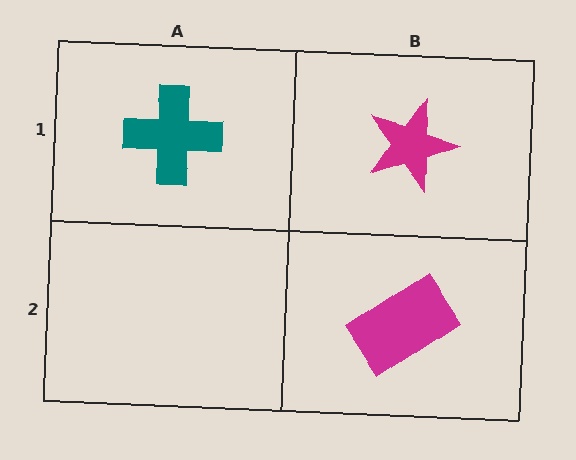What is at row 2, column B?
A magenta rectangle.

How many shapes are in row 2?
1 shape.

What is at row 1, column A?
A teal cross.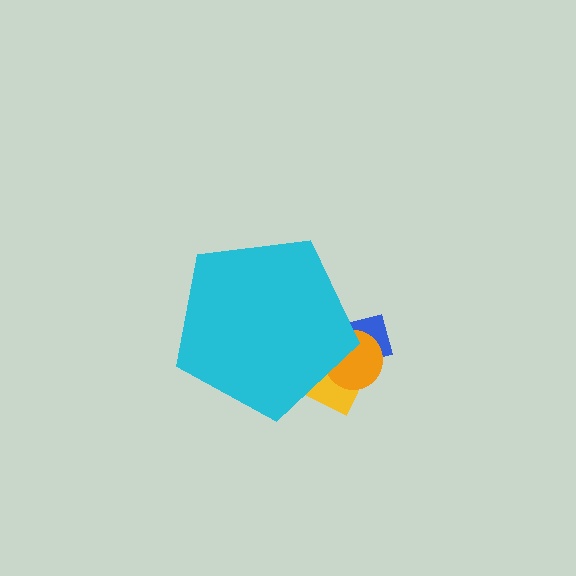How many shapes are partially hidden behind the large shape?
3 shapes are partially hidden.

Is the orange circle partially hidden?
Yes, the orange circle is partially hidden behind the cyan pentagon.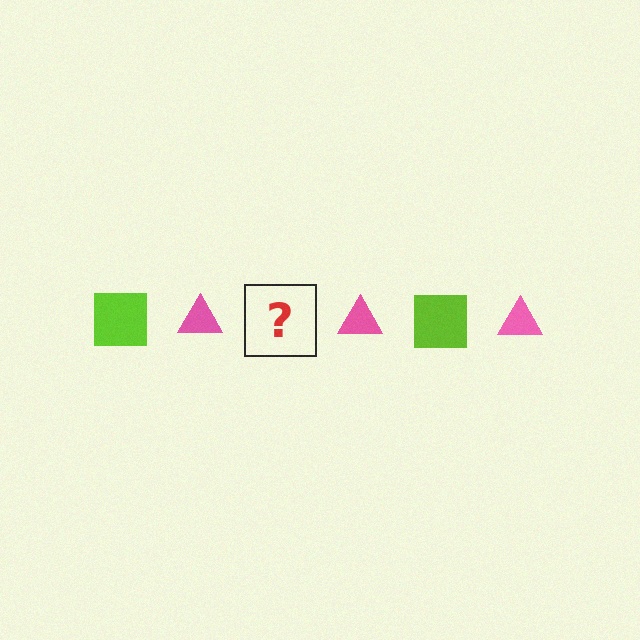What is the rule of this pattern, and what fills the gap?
The rule is that the pattern alternates between lime square and pink triangle. The gap should be filled with a lime square.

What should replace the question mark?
The question mark should be replaced with a lime square.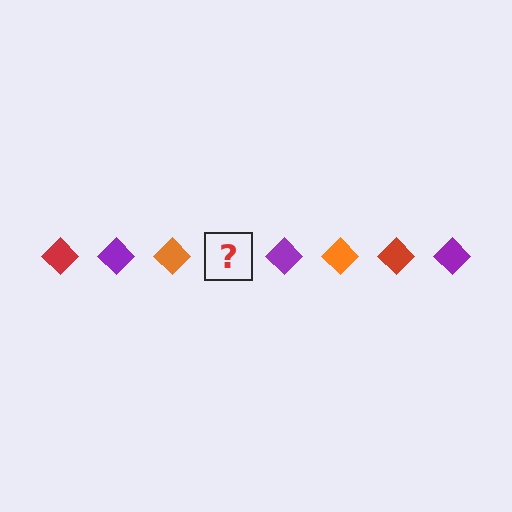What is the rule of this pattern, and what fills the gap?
The rule is that the pattern cycles through red, purple, orange diamonds. The gap should be filled with a red diamond.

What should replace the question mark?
The question mark should be replaced with a red diamond.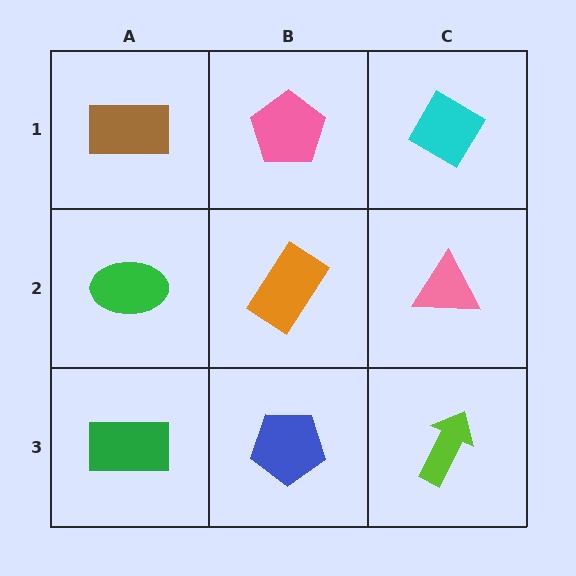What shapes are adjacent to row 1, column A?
A green ellipse (row 2, column A), a pink pentagon (row 1, column B).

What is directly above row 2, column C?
A cyan diamond.